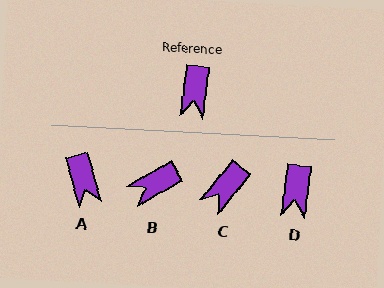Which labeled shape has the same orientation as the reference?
D.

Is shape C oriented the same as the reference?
No, it is off by about 32 degrees.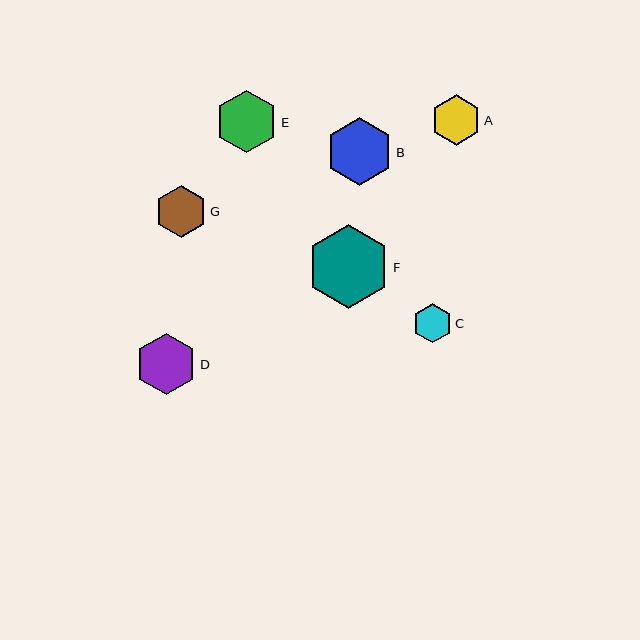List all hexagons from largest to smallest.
From largest to smallest: F, B, E, D, G, A, C.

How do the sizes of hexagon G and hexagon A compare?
Hexagon G and hexagon A are approximately the same size.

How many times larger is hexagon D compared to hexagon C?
Hexagon D is approximately 1.6 times the size of hexagon C.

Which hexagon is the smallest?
Hexagon C is the smallest with a size of approximately 39 pixels.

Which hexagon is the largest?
Hexagon F is the largest with a size of approximately 84 pixels.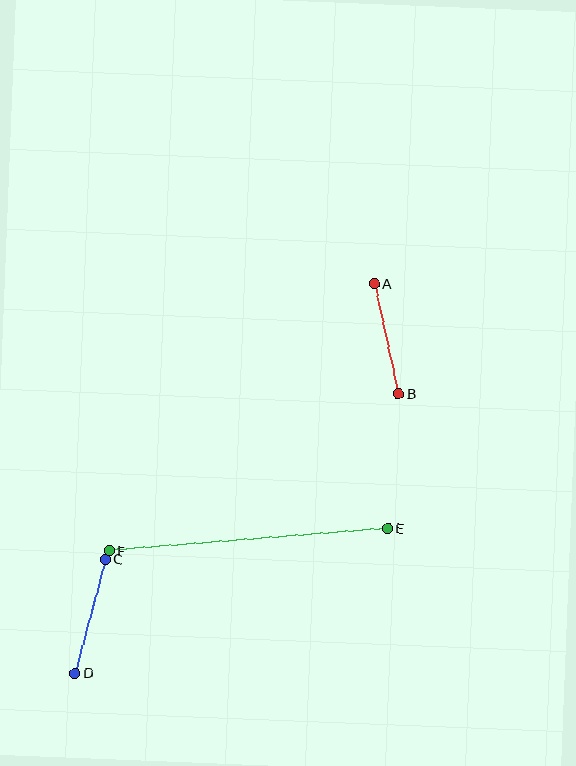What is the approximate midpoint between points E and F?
The midpoint is at approximately (248, 539) pixels.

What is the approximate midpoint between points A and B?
The midpoint is at approximately (386, 339) pixels.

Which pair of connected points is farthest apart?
Points E and F are farthest apart.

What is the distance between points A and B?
The distance is approximately 113 pixels.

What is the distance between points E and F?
The distance is approximately 279 pixels.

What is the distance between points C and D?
The distance is approximately 118 pixels.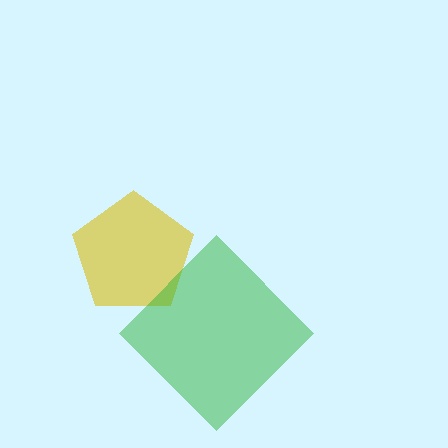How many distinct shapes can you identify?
There are 2 distinct shapes: a yellow pentagon, a green diamond.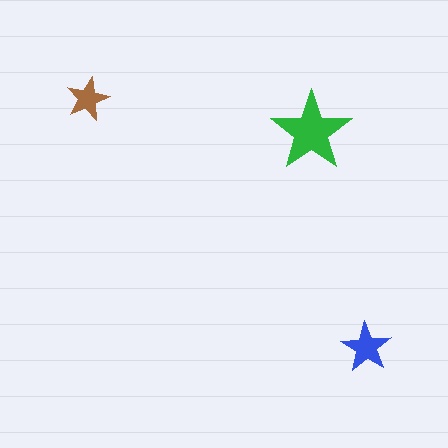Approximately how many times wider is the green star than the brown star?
About 2 times wider.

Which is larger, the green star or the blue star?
The green one.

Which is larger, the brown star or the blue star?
The blue one.